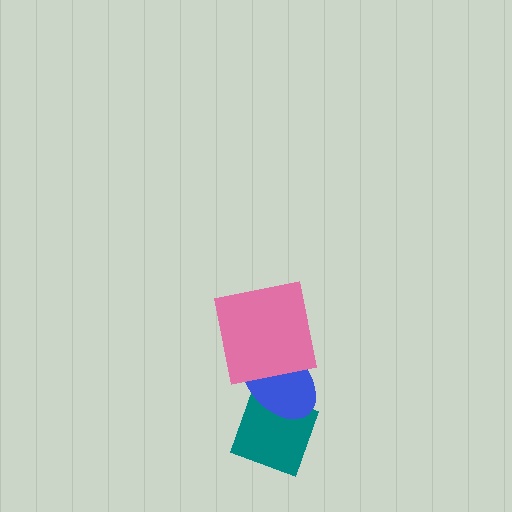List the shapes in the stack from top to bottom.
From top to bottom: the pink square, the blue ellipse, the teal diamond.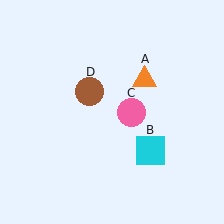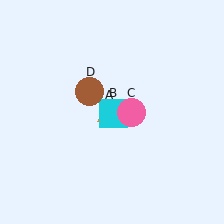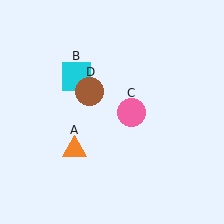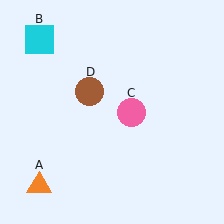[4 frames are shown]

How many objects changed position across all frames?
2 objects changed position: orange triangle (object A), cyan square (object B).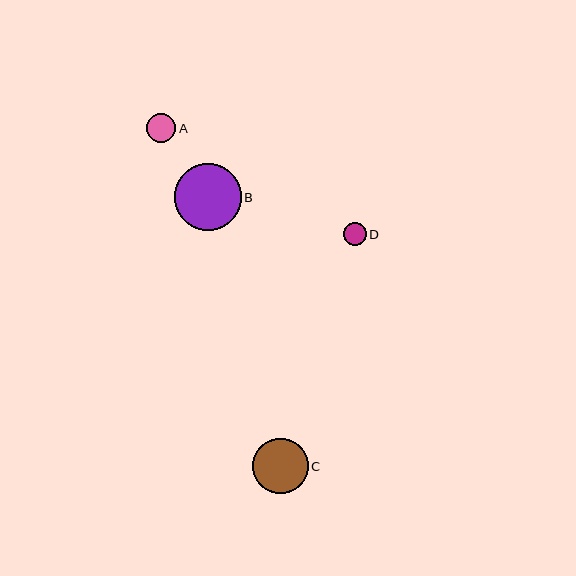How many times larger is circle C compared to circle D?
Circle C is approximately 2.4 times the size of circle D.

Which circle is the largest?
Circle B is the largest with a size of approximately 67 pixels.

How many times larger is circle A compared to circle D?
Circle A is approximately 1.3 times the size of circle D.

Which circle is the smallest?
Circle D is the smallest with a size of approximately 23 pixels.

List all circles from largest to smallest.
From largest to smallest: B, C, A, D.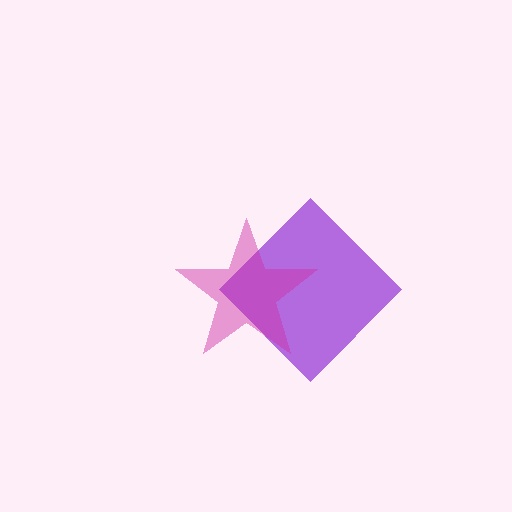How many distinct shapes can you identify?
There are 2 distinct shapes: a purple diamond, a magenta star.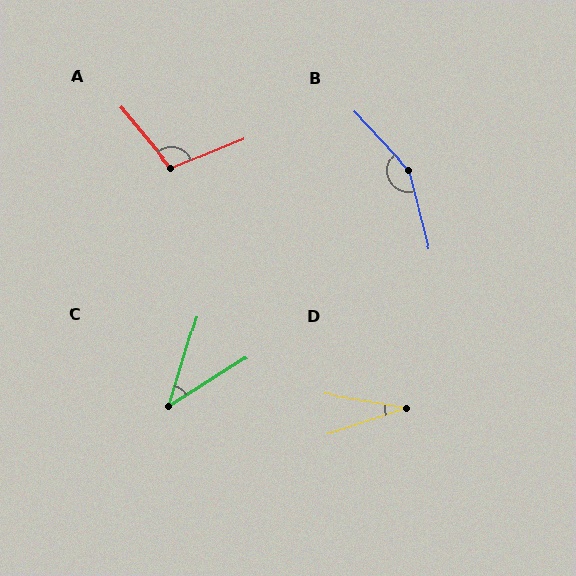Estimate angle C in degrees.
Approximately 41 degrees.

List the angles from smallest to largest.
D (28°), C (41°), A (108°), B (152°).